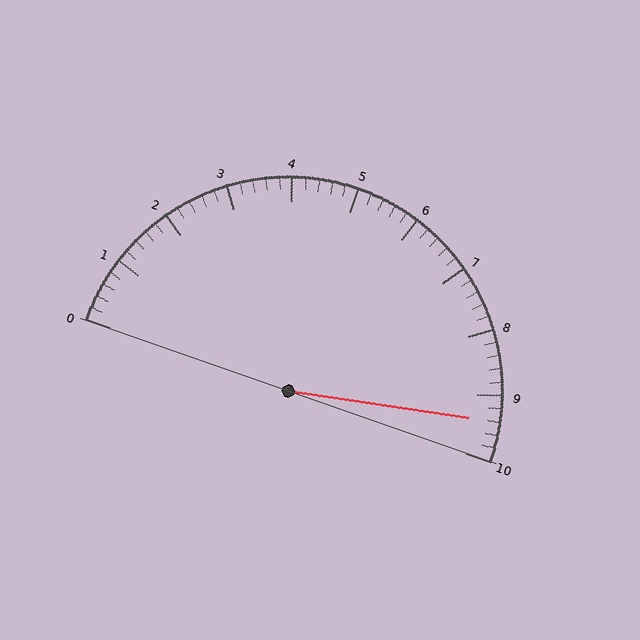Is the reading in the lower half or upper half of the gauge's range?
The reading is in the upper half of the range (0 to 10).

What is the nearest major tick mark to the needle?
The nearest major tick mark is 9.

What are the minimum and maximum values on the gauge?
The gauge ranges from 0 to 10.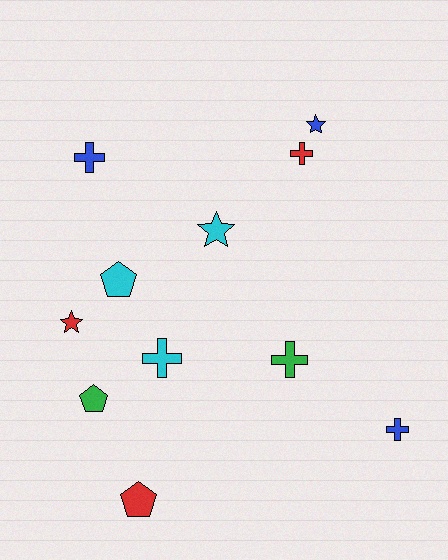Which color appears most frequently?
Blue, with 3 objects.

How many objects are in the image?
There are 11 objects.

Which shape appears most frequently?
Cross, with 5 objects.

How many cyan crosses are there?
There is 1 cyan cross.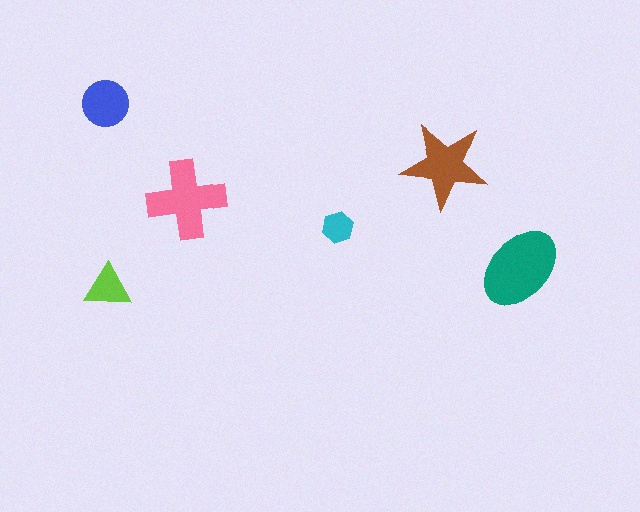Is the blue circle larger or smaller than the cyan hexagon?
Larger.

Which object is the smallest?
The cyan hexagon.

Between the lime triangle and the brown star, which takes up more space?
The brown star.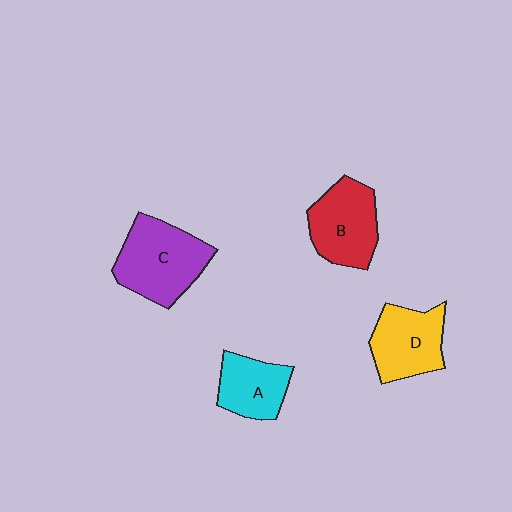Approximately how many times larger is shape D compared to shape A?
Approximately 1.2 times.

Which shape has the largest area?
Shape C (purple).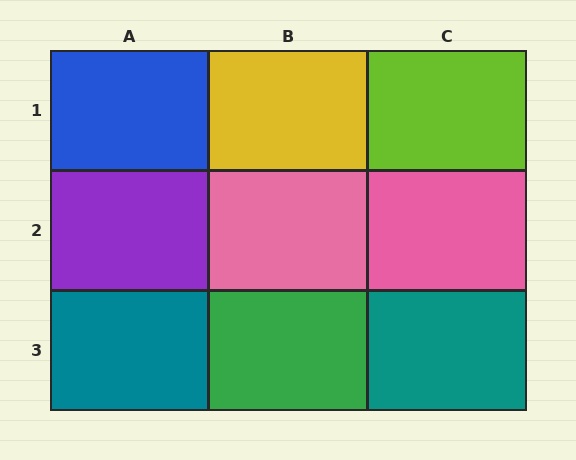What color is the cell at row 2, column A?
Purple.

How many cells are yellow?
1 cell is yellow.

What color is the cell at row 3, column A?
Teal.